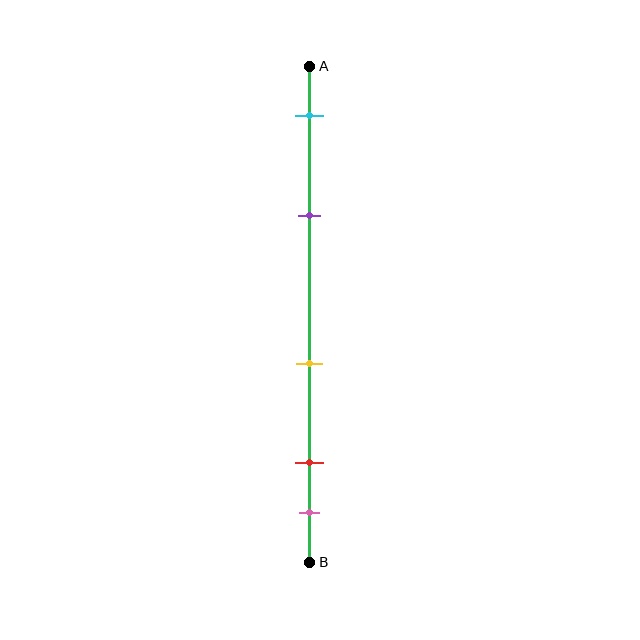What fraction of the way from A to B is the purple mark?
The purple mark is approximately 30% (0.3) of the way from A to B.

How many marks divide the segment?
There are 5 marks dividing the segment.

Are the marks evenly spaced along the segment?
No, the marks are not evenly spaced.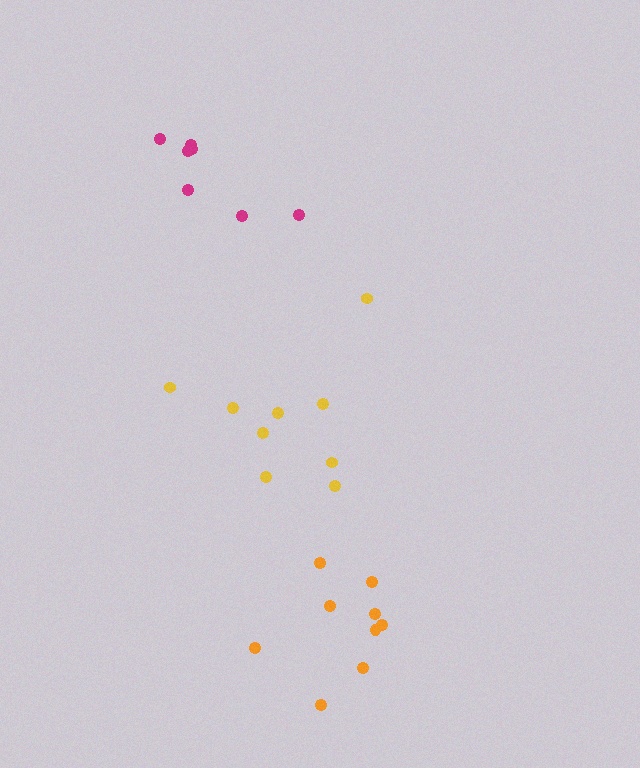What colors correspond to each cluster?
The clusters are colored: magenta, orange, yellow.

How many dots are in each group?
Group 1: 7 dots, Group 2: 9 dots, Group 3: 9 dots (25 total).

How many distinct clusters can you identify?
There are 3 distinct clusters.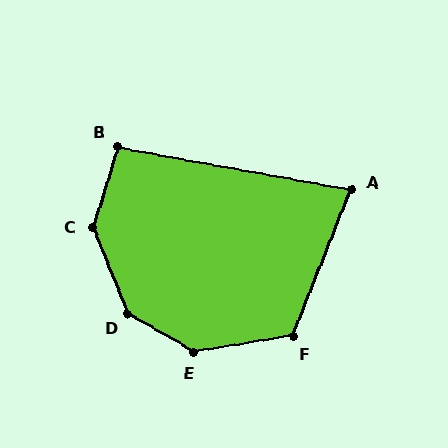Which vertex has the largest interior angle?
D, at approximately 142 degrees.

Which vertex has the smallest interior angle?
A, at approximately 79 degrees.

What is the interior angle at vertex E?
Approximately 140 degrees (obtuse).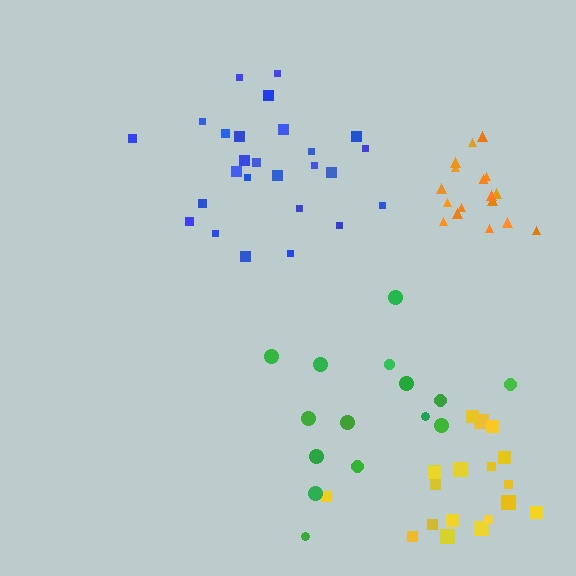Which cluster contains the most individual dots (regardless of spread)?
Blue (26).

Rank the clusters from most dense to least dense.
orange, yellow, blue, green.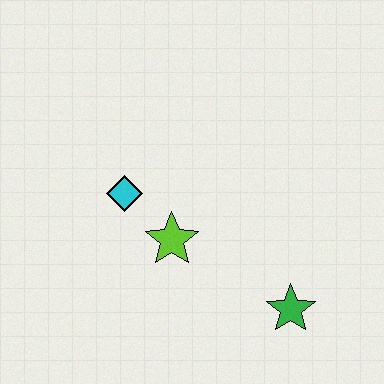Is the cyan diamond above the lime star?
Yes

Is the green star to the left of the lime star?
No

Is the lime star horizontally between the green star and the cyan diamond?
Yes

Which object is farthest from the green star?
The cyan diamond is farthest from the green star.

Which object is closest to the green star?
The lime star is closest to the green star.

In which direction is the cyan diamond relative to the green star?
The cyan diamond is to the left of the green star.